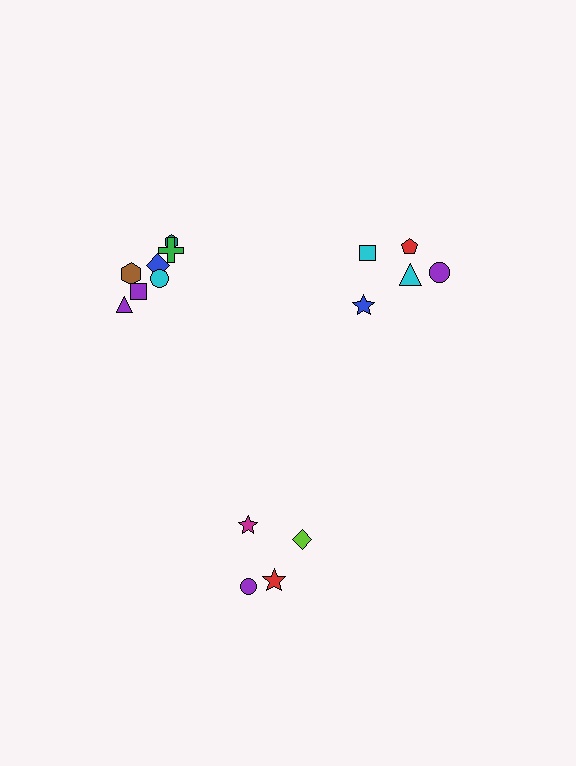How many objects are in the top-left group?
There are 7 objects.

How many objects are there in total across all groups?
There are 16 objects.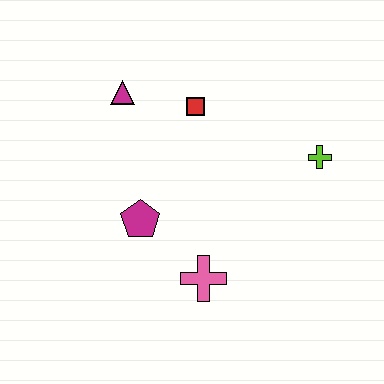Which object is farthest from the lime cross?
The magenta triangle is farthest from the lime cross.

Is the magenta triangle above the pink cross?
Yes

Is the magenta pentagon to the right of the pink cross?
No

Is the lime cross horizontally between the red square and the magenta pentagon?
No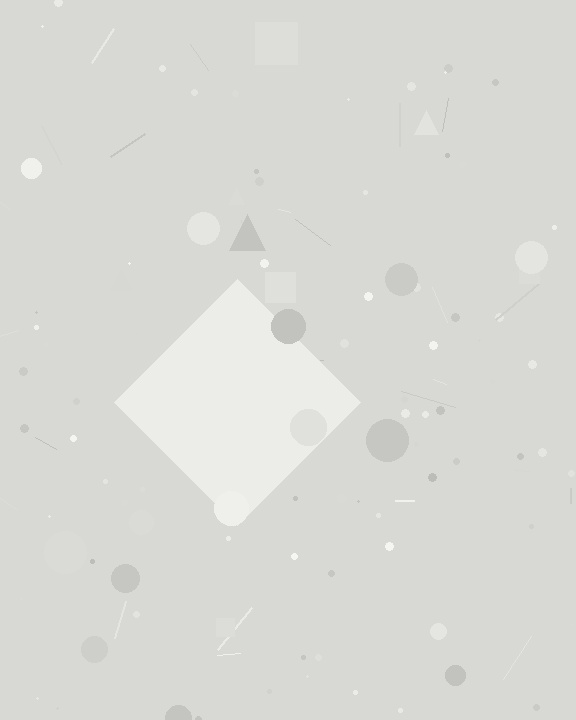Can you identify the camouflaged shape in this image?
The camouflaged shape is a diamond.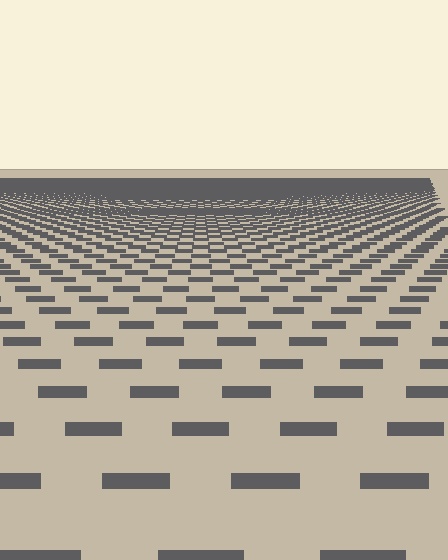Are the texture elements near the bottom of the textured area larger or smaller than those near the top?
Larger. Near the bottom, elements are closer to the viewer and appear at a bigger on-screen size.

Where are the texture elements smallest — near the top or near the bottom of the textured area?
Near the top.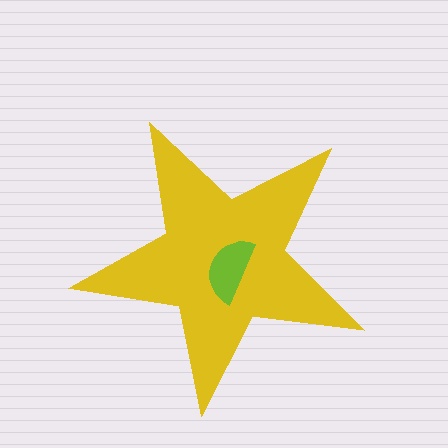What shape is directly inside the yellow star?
The lime semicircle.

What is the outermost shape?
The yellow star.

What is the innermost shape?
The lime semicircle.